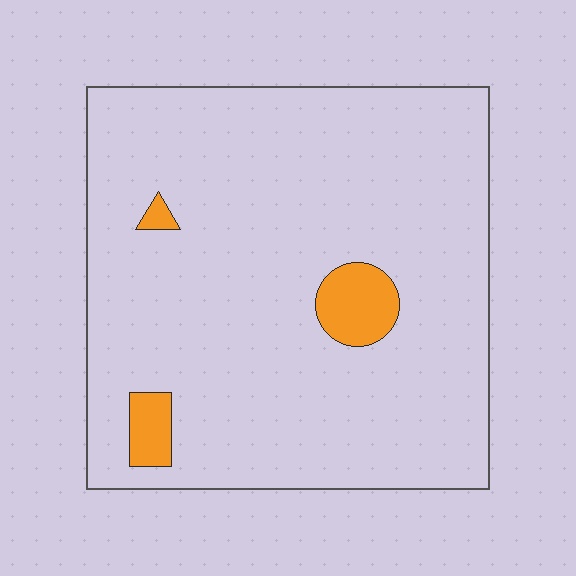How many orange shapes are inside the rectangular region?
3.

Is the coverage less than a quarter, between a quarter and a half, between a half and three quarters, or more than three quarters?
Less than a quarter.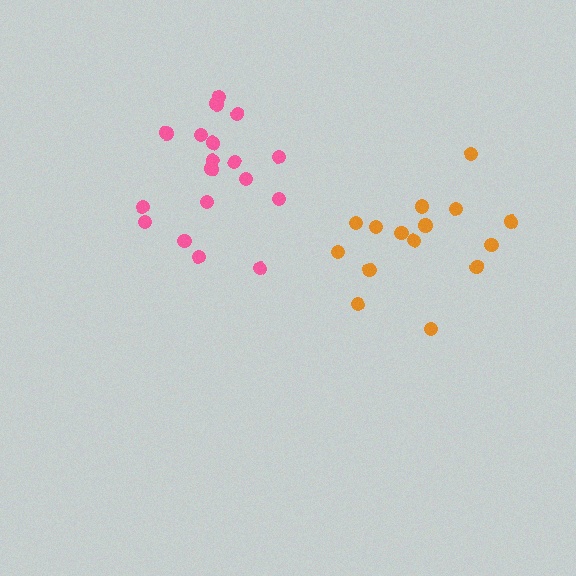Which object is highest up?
The pink cluster is topmost.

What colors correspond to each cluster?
The clusters are colored: pink, orange.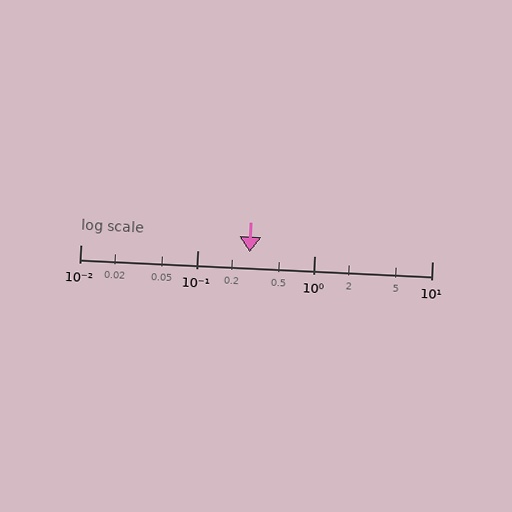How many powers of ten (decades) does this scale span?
The scale spans 3 decades, from 0.01 to 10.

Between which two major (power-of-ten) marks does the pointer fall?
The pointer is between 0.1 and 1.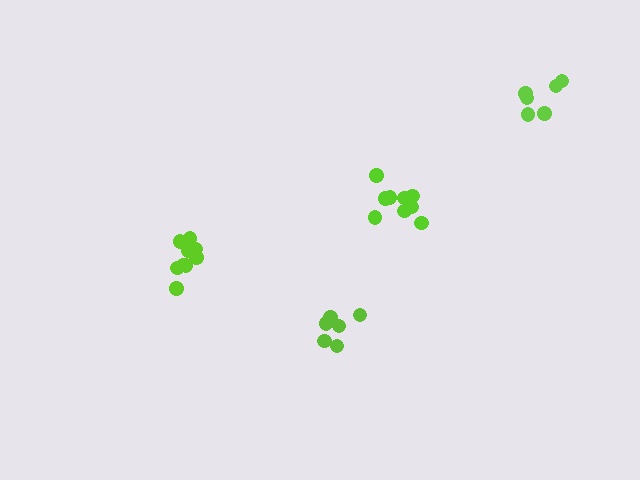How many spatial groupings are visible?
There are 4 spatial groupings.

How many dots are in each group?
Group 1: 9 dots, Group 2: 6 dots, Group 3: 10 dots, Group 4: 6 dots (31 total).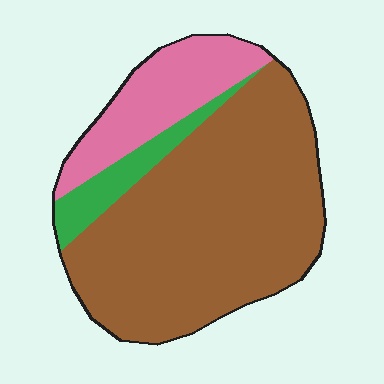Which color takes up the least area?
Green, at roughly 10%.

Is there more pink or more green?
Pink.